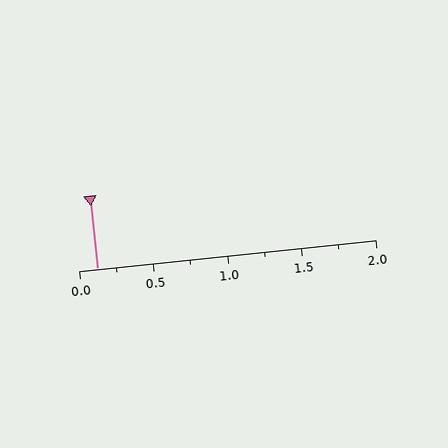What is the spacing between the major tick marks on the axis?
The major ticks are spaced 0.5 apart.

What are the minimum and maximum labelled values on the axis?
The axis runs from 0.0 to 2.0.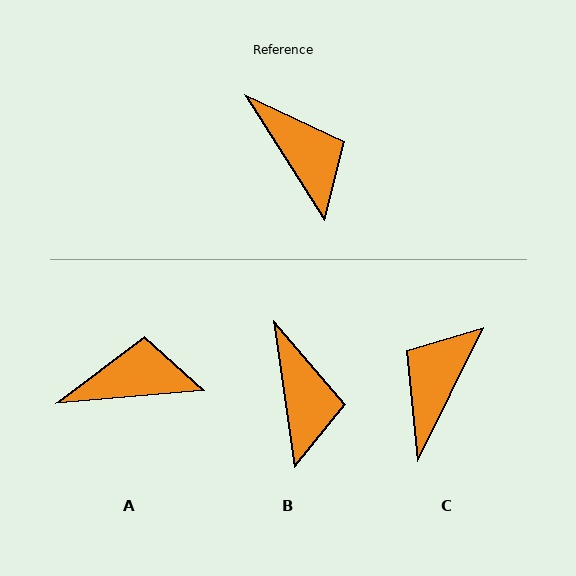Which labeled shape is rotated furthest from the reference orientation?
C, about 121 degrees away.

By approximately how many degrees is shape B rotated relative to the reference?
Approximately 24 degrees clockwise.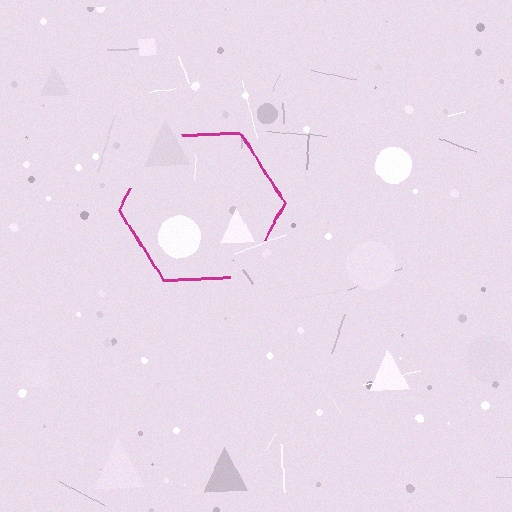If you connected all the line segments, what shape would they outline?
They would outline a hexagon.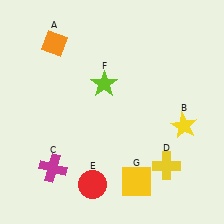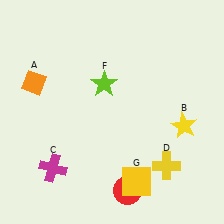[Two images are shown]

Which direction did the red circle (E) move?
The red circle (E) moved right.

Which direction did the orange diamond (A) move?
The orange diamond (A) moved down.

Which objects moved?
The objects that moved are: the orange diamond (A), the red circle (E).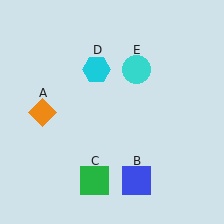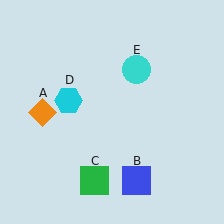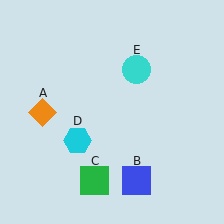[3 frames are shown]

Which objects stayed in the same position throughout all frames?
Orange diamond (object A) and blue square (object B) and green square (object C) and cyan circle (object E) remained stationary.